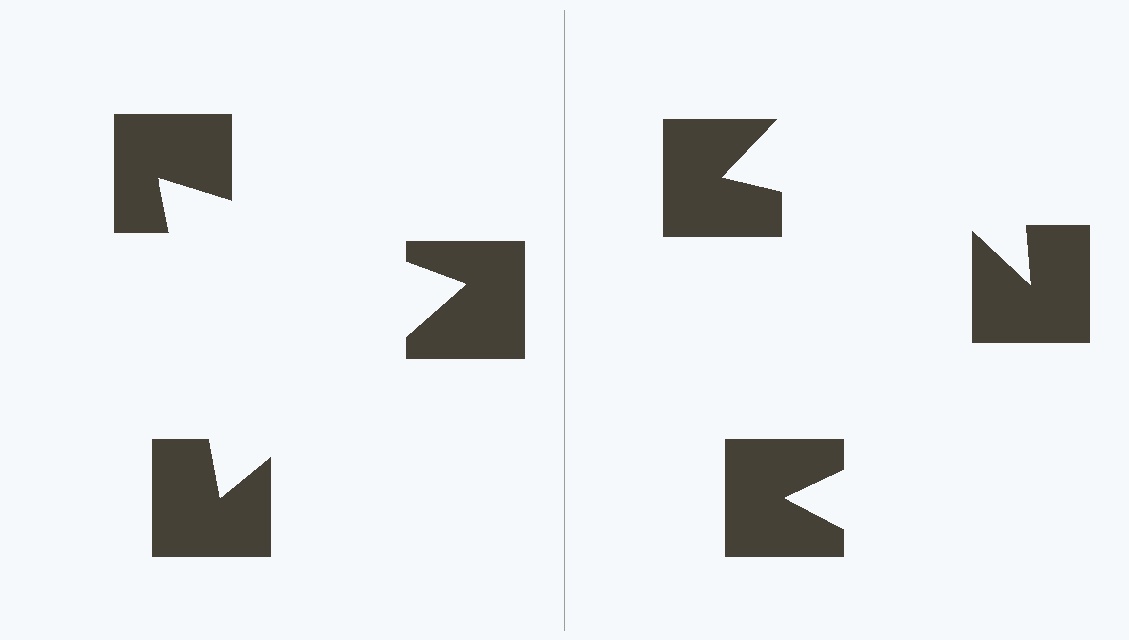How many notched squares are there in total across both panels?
6 — 3 on each side.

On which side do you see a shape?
An illusory triangle appears on the left side. On the right side the wedge cuts are rotated, so no coherent shape forms.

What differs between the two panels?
The notched squares are positioned identically on both sides; only the wedge orientations differ. On the left they align to a triangle; on the right they are misaligned.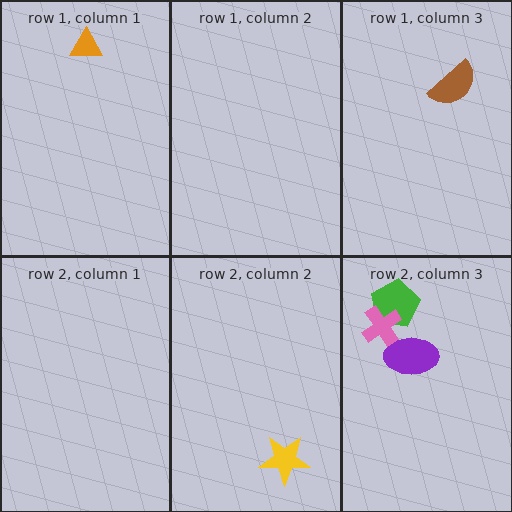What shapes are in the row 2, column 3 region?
The purple ellipse, the green pentagon, the pink cross.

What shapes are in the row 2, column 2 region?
The yellow star.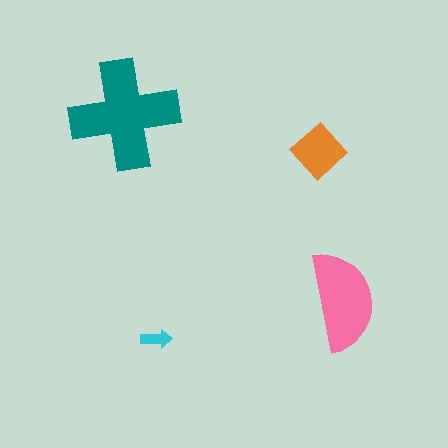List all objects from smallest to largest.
The cyan arrow, the orange diamond, the pink semicircle, the teal cross.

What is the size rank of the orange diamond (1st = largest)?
3rd.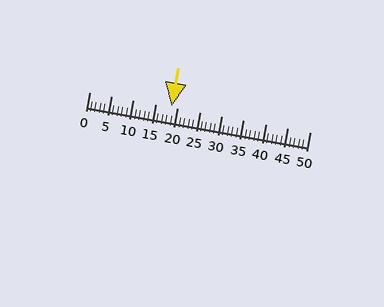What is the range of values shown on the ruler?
The ruler shows values from 0 to 50.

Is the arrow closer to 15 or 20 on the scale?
The arrow is closer to 20.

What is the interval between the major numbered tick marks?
The major tick marks are spaced 5 units apart.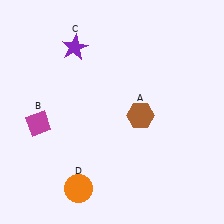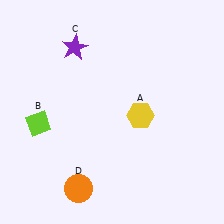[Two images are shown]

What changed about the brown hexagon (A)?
In Image 1, A is brown. In Image 2, it changed to yellow.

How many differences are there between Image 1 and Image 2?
There are 2 differences between the two images.